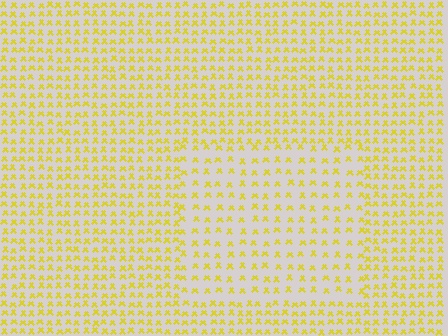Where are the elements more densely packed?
The elements are more densely packed outside the rectangle boundary.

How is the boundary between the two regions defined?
The boundary is defined by a change in element density (approximately 1.7x ratio). All elements are the same color, size, and shape.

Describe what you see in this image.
The image contains small yellow elements arranged at two different densities. A rectangle-shaped region is visible where the elements are less densely packed than the surrounding area.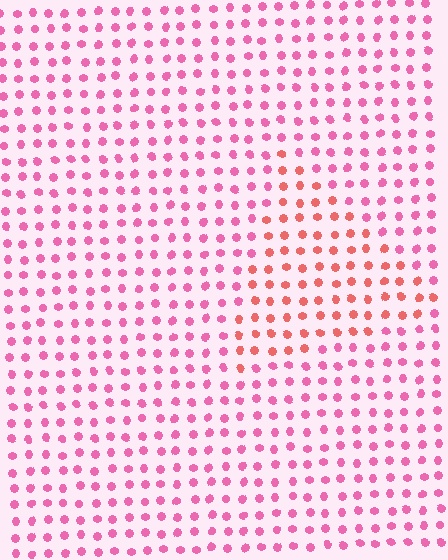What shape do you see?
I see a triangle.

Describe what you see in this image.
The image is filled with small pink elements in a uniform arrangement. A triangle-shaped region is visible where the elements are tinted to a slightly different hue, forming a subtle color boundary.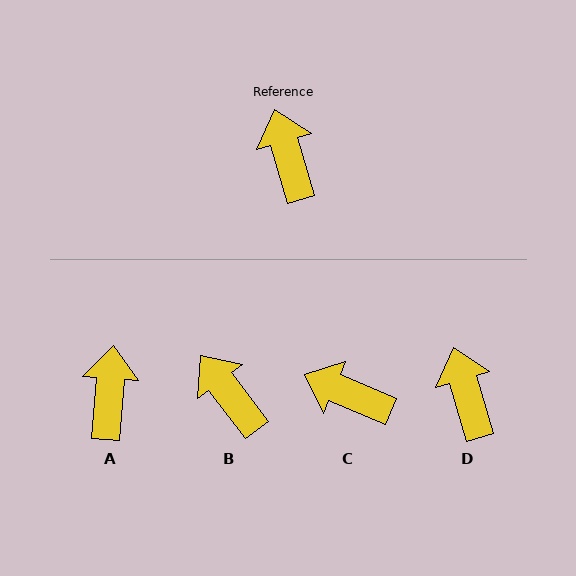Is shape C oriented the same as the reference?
No, it is off by about 51 degrees.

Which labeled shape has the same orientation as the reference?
D.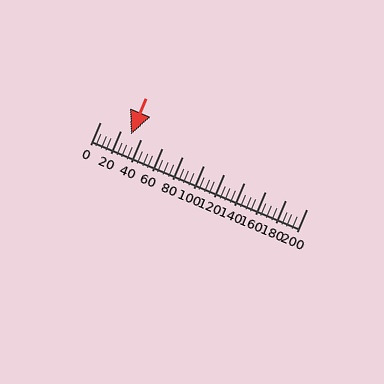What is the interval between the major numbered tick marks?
The major tick marks are spaced 20 units apart.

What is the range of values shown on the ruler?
The ruler shows values from 0 to 200.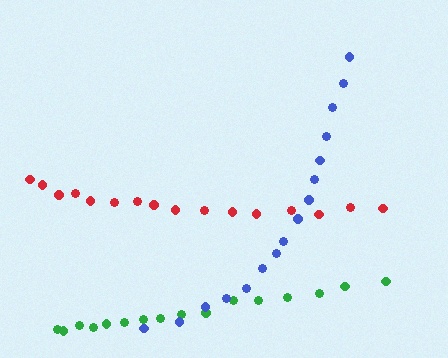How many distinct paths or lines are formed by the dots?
There are 3 distinct paths.